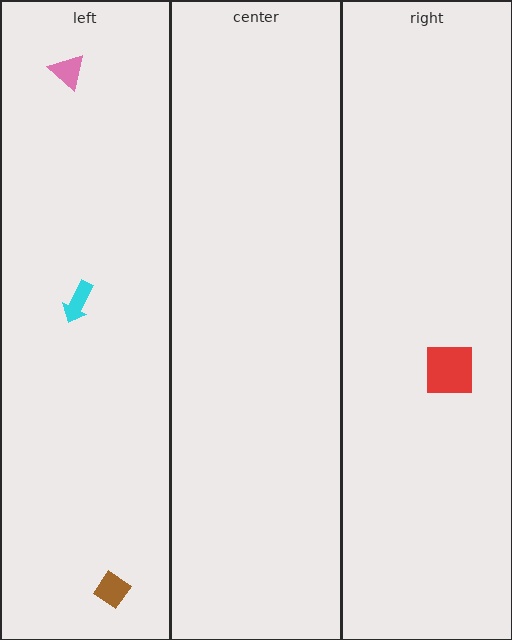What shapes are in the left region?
The brown diamond, the cyan arrow, the pink triangle.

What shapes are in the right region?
The red square.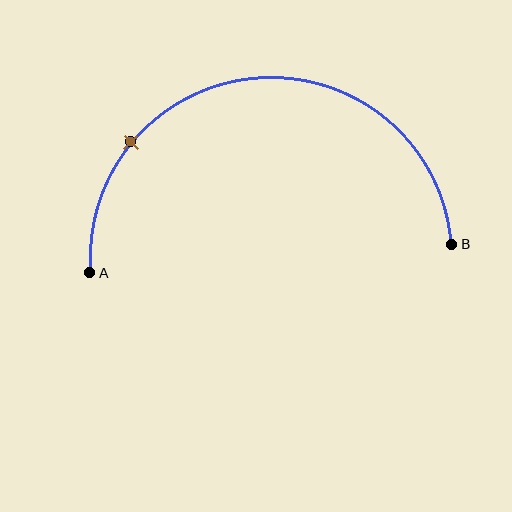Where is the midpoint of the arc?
The arc midpoint is the point on the curve farthest from the straight line joining A and B. It sits above that line.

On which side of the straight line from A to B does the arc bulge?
The arc bulges above the straight line connecting A and B.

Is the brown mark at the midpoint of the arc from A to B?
No. The brown mark lies on the arc but is closer to endpoint A. The arc midpoint would be at the point on the curve equidistant along the arc from both A and B.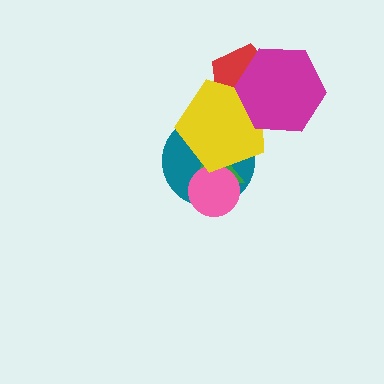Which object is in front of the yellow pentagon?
The magenta hexagon is in front of the yellow pentagon.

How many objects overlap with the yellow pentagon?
5 objects overlap with the yellow pentagon.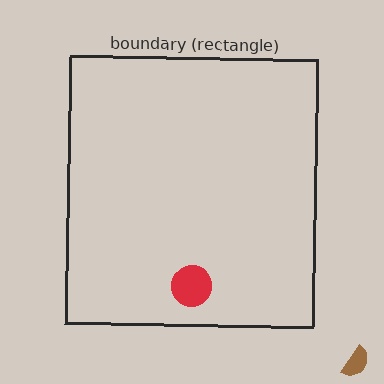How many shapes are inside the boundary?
1 inside, 1 outside.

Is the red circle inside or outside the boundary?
Inside.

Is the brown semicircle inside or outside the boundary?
Outside.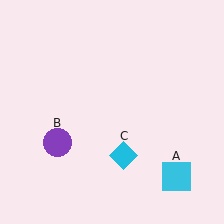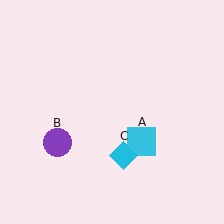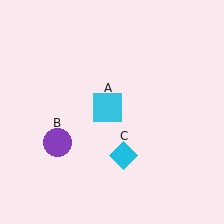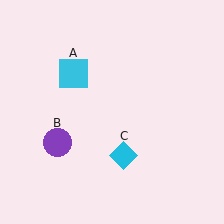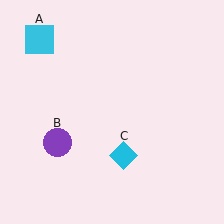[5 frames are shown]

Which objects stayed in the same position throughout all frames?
Purple circle (object B) and cyan diamond (object C) remained stationary.